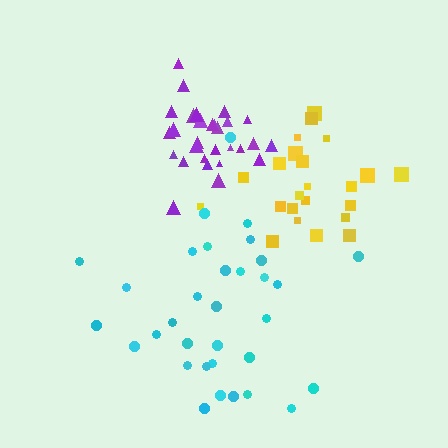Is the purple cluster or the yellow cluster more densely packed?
Yellow.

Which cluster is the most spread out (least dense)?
Cyan.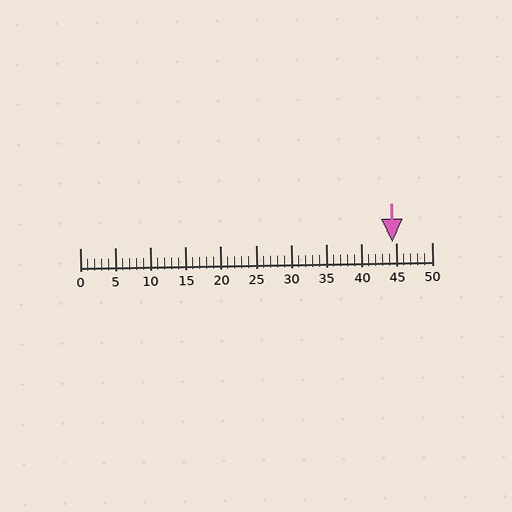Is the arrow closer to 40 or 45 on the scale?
The arrow is closer to 45.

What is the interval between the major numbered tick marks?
The major tick marks are spaced 5 units apart.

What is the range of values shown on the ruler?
The ruler shows values from 0 to 50.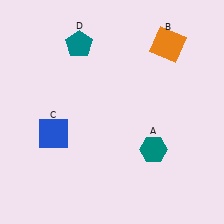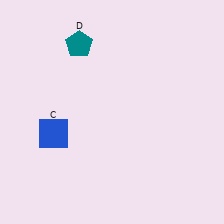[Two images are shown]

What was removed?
The teal hexagon (A), the orange square (B) were removed in Image 2.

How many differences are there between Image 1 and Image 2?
There are 2 differences between the two images.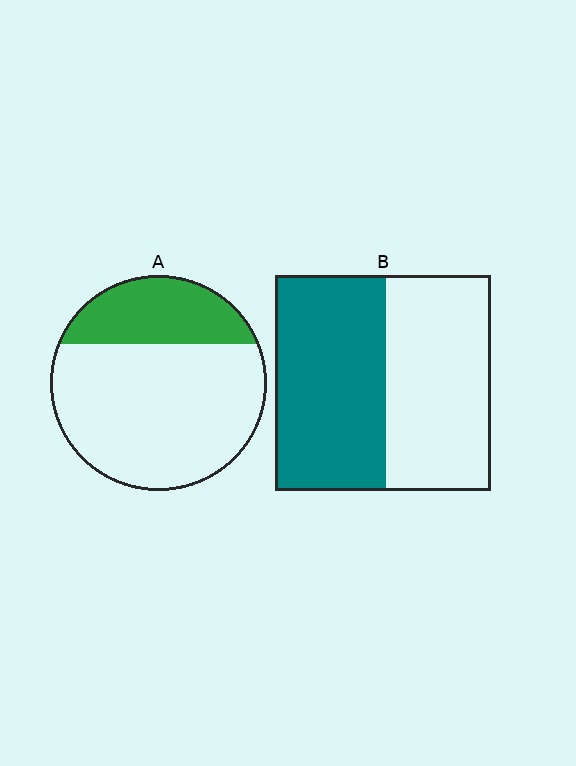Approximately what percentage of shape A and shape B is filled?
A is approximately 30% and B is approximately 50%.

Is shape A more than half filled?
No.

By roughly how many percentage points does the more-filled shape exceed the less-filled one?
By roughly 25 percentage points (B over A).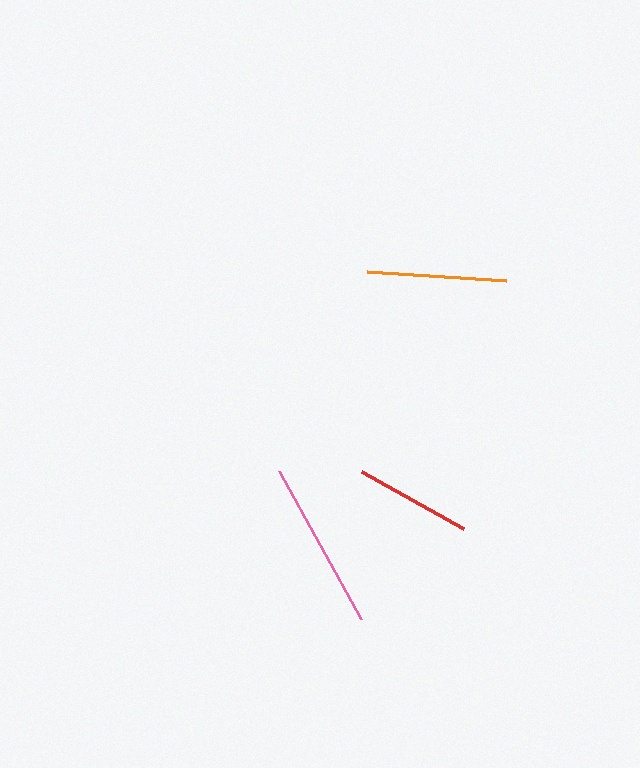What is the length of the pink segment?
The pink segment is approximately 170 pixels long.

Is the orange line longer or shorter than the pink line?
The pink line is longer than the orange line.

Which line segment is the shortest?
The red line is the shortest at approximately 116 pixels.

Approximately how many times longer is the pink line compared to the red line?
The pink line is approximately 1.5 times the length of the red line.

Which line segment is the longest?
The pink line is the longest at approximately 170 pixels.